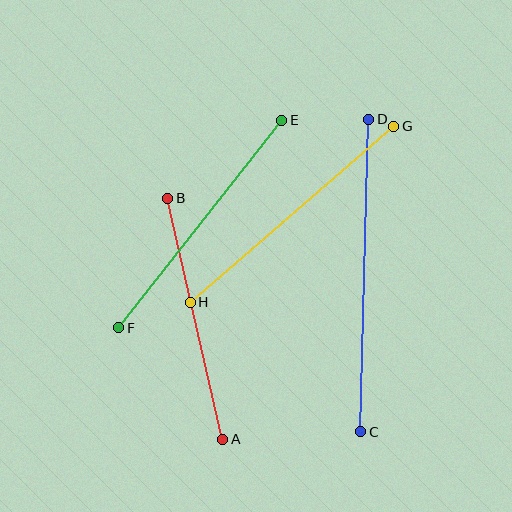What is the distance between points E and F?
The distance is approximately 264 pixels.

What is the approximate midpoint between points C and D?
The midpoint is at approximately (365, 276) pixels.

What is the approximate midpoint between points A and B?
The midpoint is at approximately (195, 319) pixels.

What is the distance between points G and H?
The distance is approximately 269 pixels.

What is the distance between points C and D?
The distance is approximately 312 pixels.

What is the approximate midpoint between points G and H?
The midpoint is at approximately (292, 214) pixels.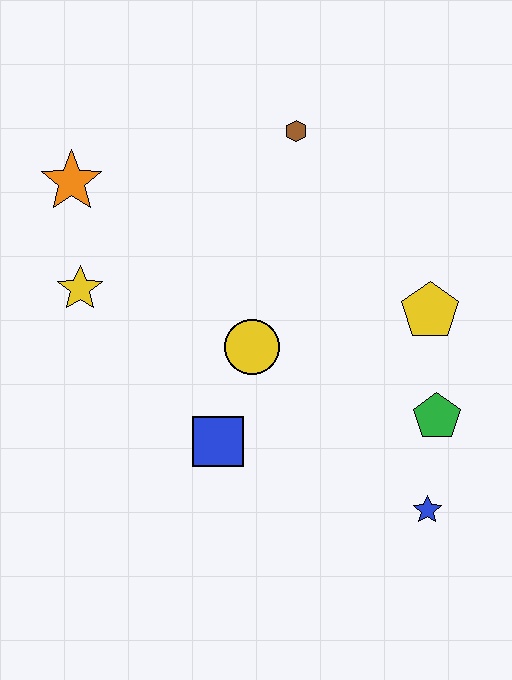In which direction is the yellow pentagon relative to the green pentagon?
The yellow pentagon is above the green pentagon.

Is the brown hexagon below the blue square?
No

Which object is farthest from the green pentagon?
The orange star is farthest from the green pentagon.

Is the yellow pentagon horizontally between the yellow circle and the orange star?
No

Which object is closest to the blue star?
The green pentagon is closest to the blue star.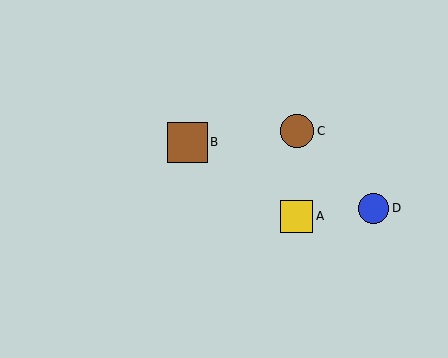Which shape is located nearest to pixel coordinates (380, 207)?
The blue circle (labeled D) at (373, 208) is nearest to that location.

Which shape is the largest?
The brown square (labeled B) is the largest.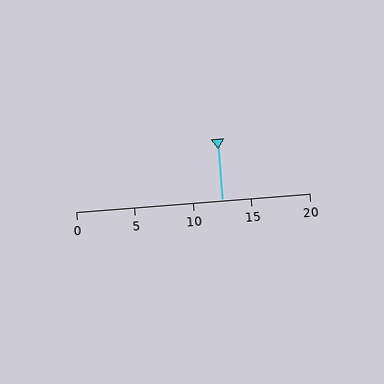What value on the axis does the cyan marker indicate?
The marker indicates approximately 12.5.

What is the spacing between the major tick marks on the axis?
The major ticks are spaced 5 apart.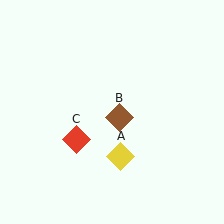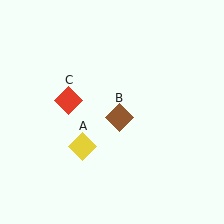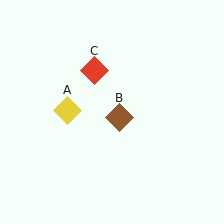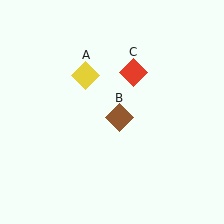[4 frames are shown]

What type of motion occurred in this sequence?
The yellow diamond (object A), red diamond (object C) rotated clockwise around the center of the scene.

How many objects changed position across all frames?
2 objects changed position: yellow diamond (object A), red diamond (object C).